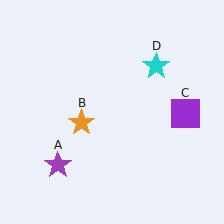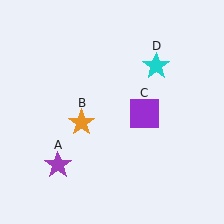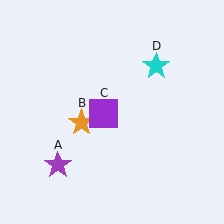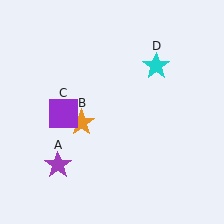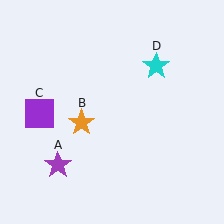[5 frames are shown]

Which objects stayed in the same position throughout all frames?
Purple star (object A) and orange star (object B) and cyan star (object D) remained stationary.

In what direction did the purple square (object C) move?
The purple square (object C) moved left.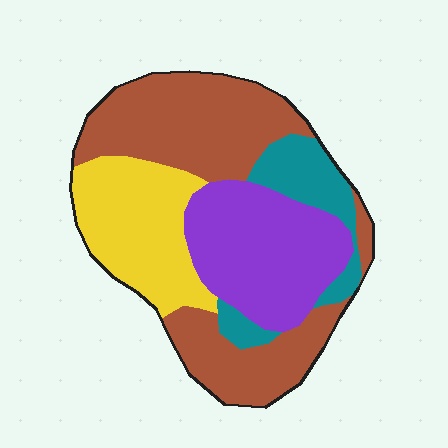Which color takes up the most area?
Brown, at roughly 40%.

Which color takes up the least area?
Teal, at roughly 10%.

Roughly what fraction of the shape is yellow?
Yellow takes up about one fifth (1/5) of the shape.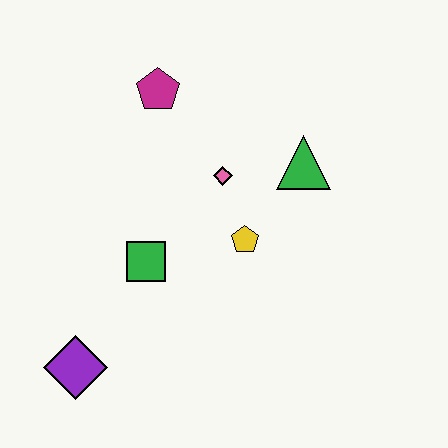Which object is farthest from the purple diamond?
The green triangle is farthest from the purple diamond.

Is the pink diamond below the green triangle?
Yes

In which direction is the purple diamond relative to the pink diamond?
The purple diamond is below the pink diamond.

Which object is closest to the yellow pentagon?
The pink diamond is closest to the yellow pentagon.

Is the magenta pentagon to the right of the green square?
Yes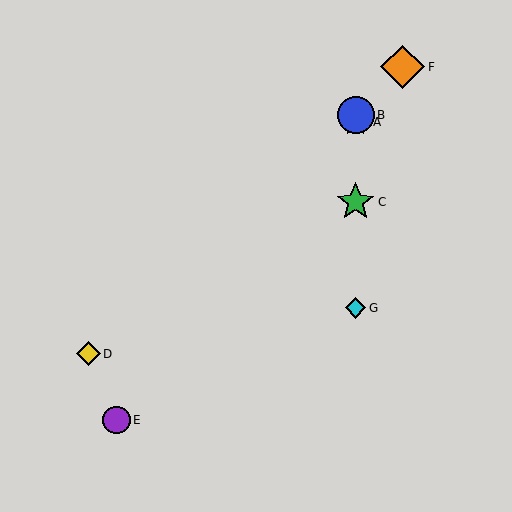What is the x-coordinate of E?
Object E is at x≈116.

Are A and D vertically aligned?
No, A is at x≈356 and D is at x≈88.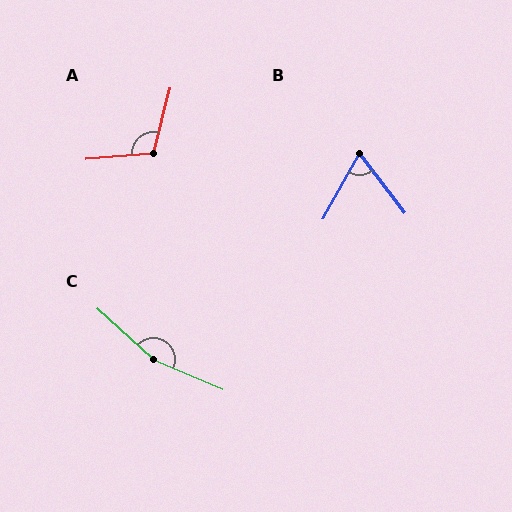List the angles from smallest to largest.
B (67°), A (108°), C (160°).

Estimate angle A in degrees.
Approximately 108 degrees.